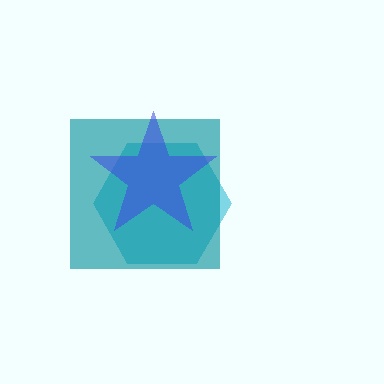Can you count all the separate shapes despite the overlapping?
Yes, there are 3 separate shapes.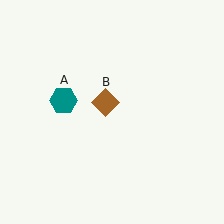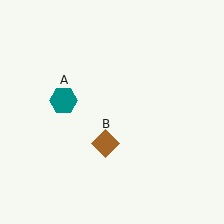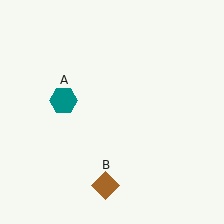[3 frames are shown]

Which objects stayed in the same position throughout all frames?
Teal hexagon (object A) remained stationary.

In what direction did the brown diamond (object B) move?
The brown diamond (object B) moved down.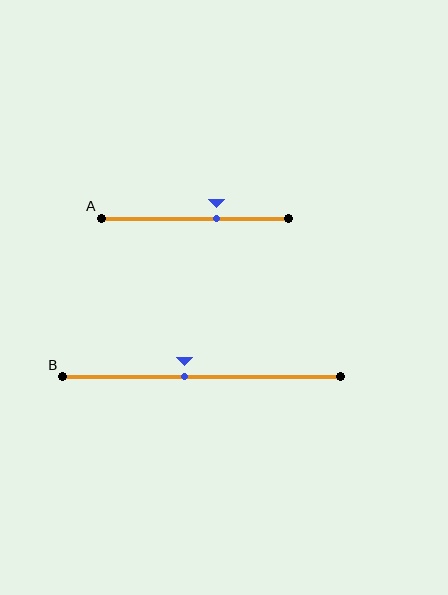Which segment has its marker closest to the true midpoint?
Segment B has its marker closest to the true midpoint.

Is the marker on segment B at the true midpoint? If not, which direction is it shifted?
No, the marker on segment B is shifted to the left by about 6% of the segment length.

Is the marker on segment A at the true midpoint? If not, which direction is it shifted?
No, the marker on segment A is shifted to the right by about 11% of the segment length.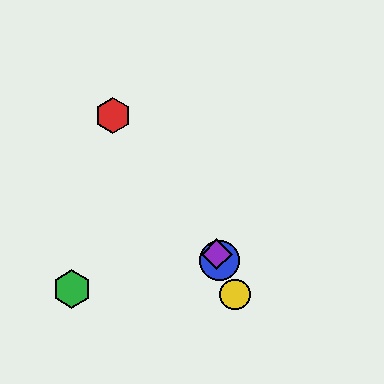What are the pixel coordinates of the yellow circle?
The yellow circle is at (234, 295).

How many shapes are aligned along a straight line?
3 shapes (the blue circle, the yellow circle, the purple diamond) are aligned along a straight line.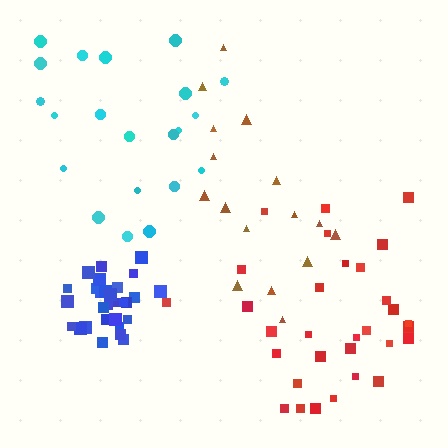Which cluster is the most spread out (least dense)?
Brown.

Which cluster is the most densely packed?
Blue.